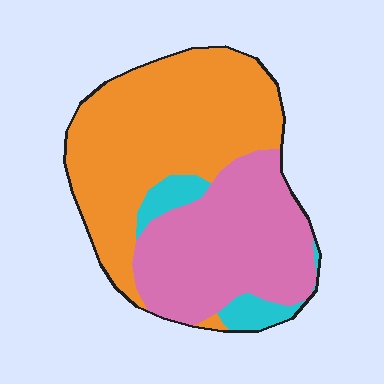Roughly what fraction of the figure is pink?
Pink covers 39% of the figure.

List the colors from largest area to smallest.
From largest to smallest: orange, pink, cyan.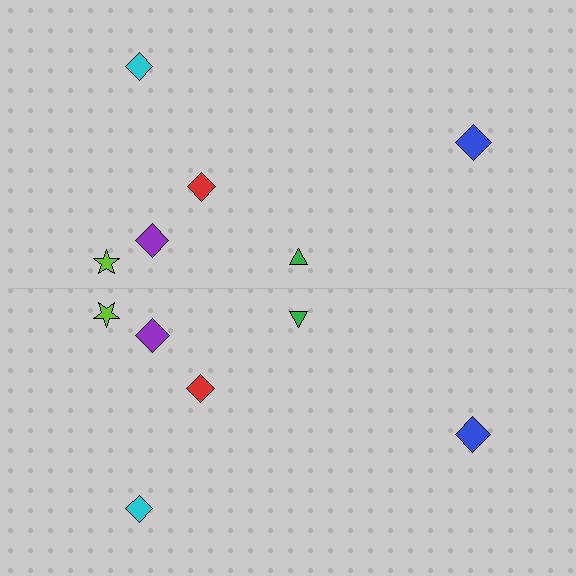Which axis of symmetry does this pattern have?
The pattern has a horizontal axis of symmetry running through the center of the image.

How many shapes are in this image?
There are 12 shapes in this image.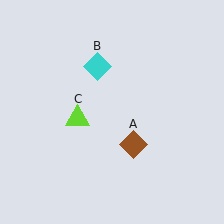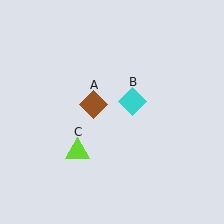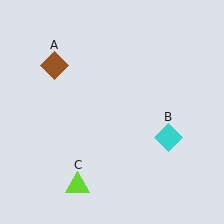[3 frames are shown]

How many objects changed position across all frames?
3 objects changed position: brown diamond (object A), cyan diamond (object B), lime triangle (object C).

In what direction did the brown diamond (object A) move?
The brown diamond (object A) moved up and to the left.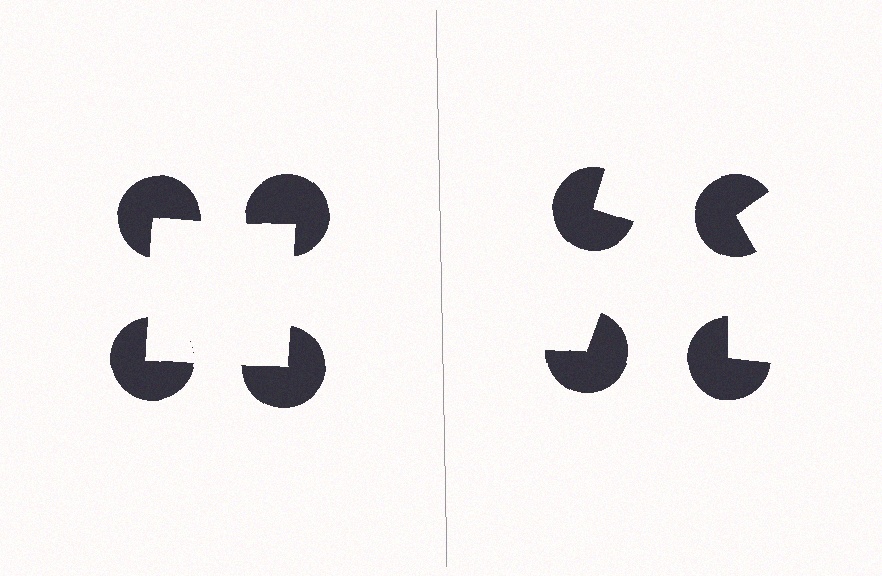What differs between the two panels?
The pac-man discs are positioned identically on both sides; only the wedge orientations differ. On the left they align to a square; on the right they are misaligned.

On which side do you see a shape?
An illusory square appears on the left side. On the right side the wedge cuts are rotated, so no coherent shape forms.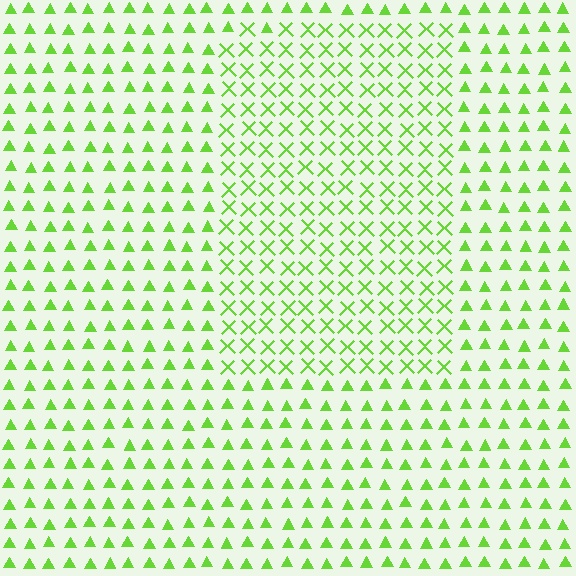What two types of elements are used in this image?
The image uses X marks inside the rectangle region and triangles outside it.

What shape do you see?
I see a rectangle.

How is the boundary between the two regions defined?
The boundary is defined by a change in element shape: X marks inside vs. triangles outside. All elements share the same color and spacing.